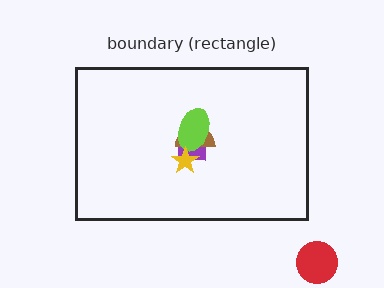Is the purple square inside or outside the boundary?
Inside.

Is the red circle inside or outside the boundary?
Outside.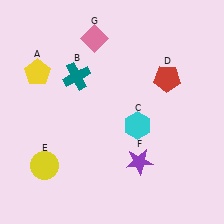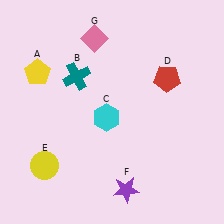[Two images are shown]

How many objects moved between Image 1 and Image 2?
2 objects moved between the two images.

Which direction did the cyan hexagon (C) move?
The cyan hexagon (C) moved left.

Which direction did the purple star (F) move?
The purple star (F) moved down.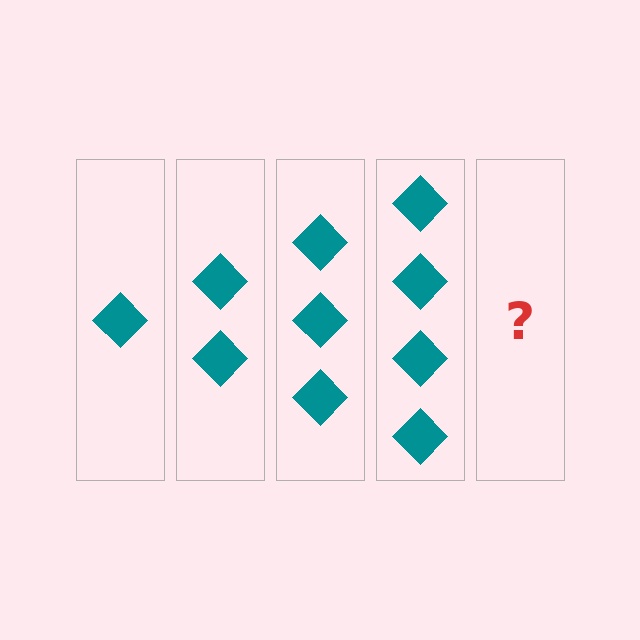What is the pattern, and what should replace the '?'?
The pattern is that each step adds one more diamond. The '?' should be 5 diamonds.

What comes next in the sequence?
The next element should be 5 diamonds.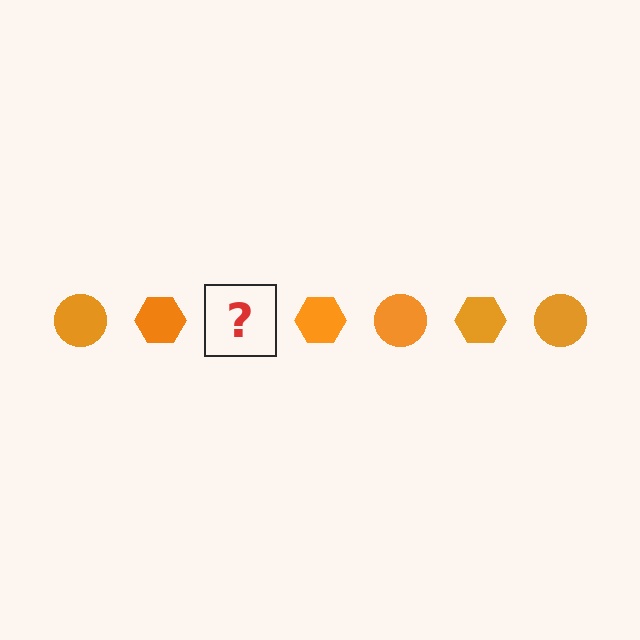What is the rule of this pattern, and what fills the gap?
The rule is that the pattern cycles through circle, hexagon shapes in orange. The gap should be filled with an orange circle.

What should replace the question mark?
The question mark should be replaced with an orange circle.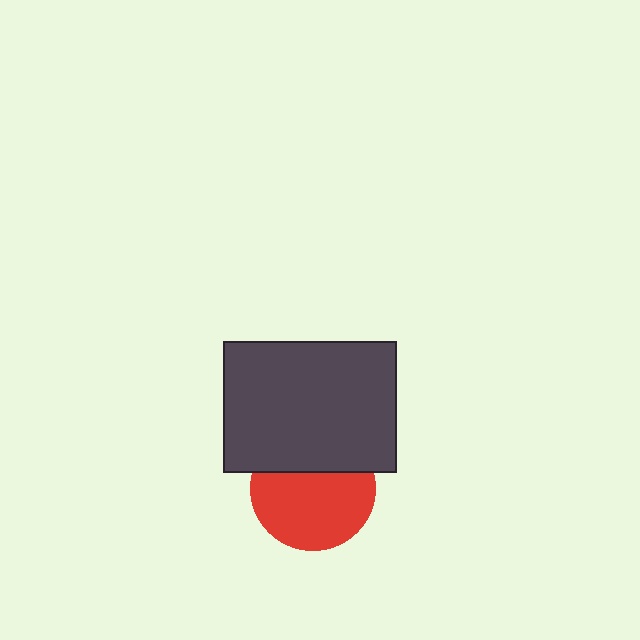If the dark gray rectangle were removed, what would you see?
You would see the complete red circle.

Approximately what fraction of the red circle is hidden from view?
Roughly 35% of the red circle is hidden behind the dark gray rectangle.